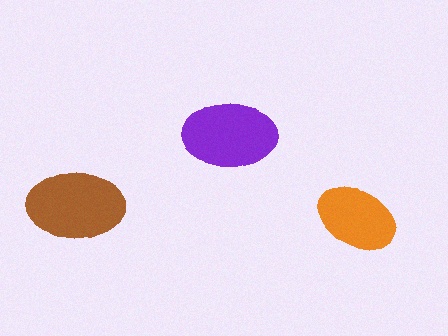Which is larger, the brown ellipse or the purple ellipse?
The brown one.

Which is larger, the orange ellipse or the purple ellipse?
The purple one.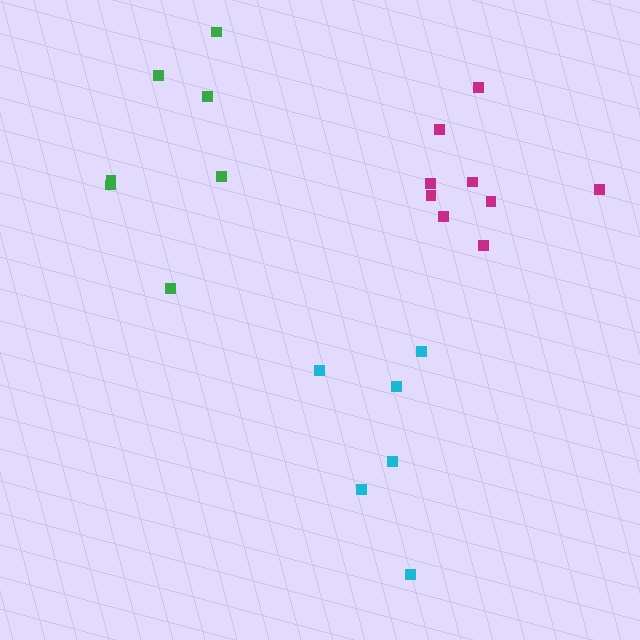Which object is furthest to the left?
The green cluster is leftmost.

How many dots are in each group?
Group 1: 7 dots, Group 2: 6 dots, Group 3: 9 dots (22 total).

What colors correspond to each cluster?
The clusters are colored: green, cyan, magenta.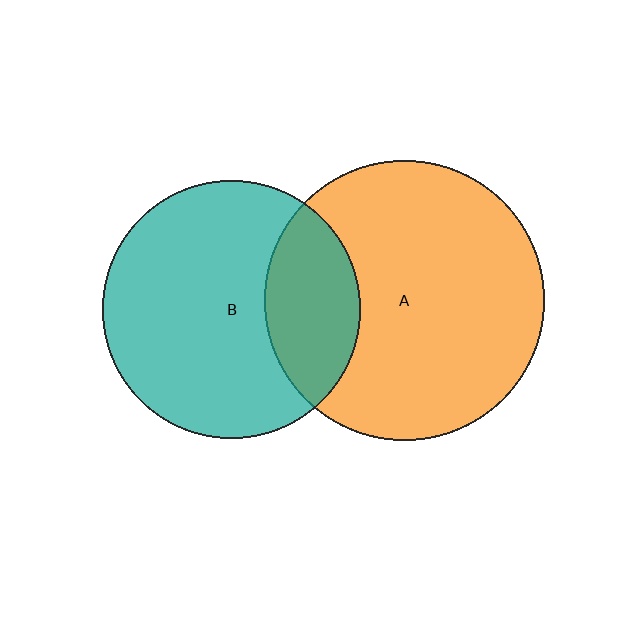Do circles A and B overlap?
Yes.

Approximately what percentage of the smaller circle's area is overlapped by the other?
Approximately 25%.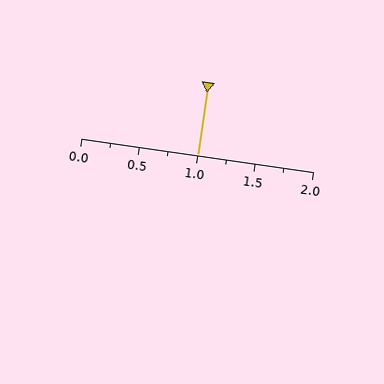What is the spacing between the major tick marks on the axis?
The major ticks are spaced 0.5 apart.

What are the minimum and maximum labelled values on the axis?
The axis runs from 0.0 to 2.0.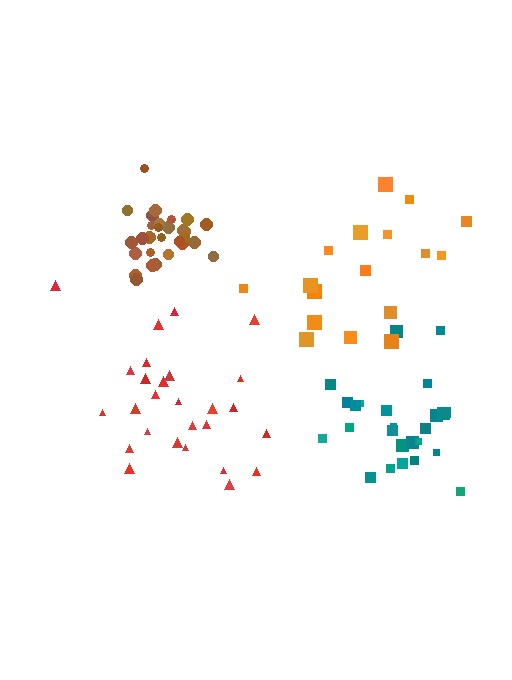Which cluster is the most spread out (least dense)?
Orange.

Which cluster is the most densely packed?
Brown.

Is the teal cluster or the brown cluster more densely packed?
Brown.